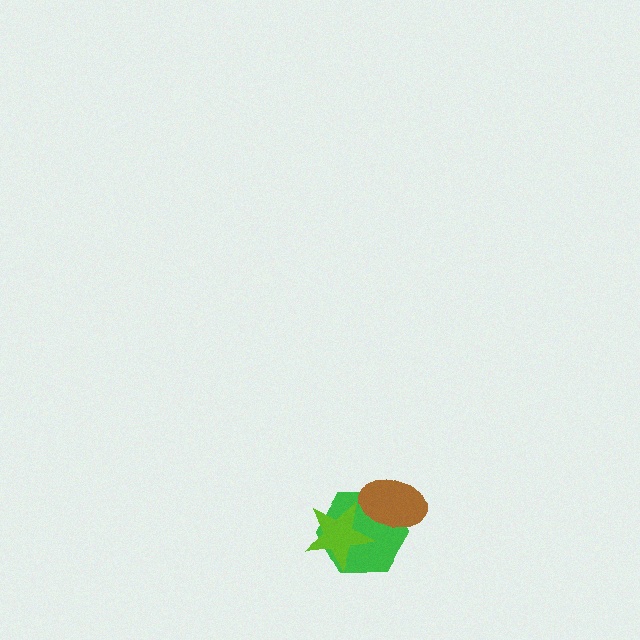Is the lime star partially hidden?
Yes, it is partially covered by another shape.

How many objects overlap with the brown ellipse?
2 objects overlap with the brown ellipse.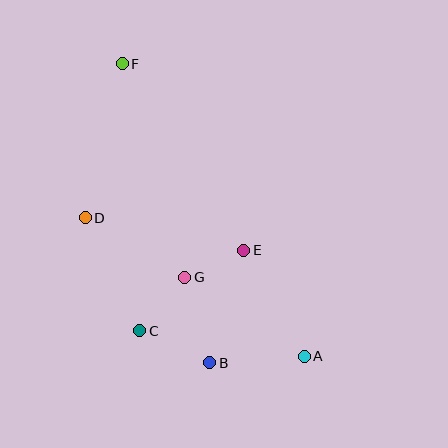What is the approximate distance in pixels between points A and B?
The distance between A and B is approximately 95 pixels.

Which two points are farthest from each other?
Points A and F are farthest from each other.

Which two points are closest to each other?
Points E and G are closest to each other.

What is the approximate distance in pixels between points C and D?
The distance between C and D is approximately 126 pixels.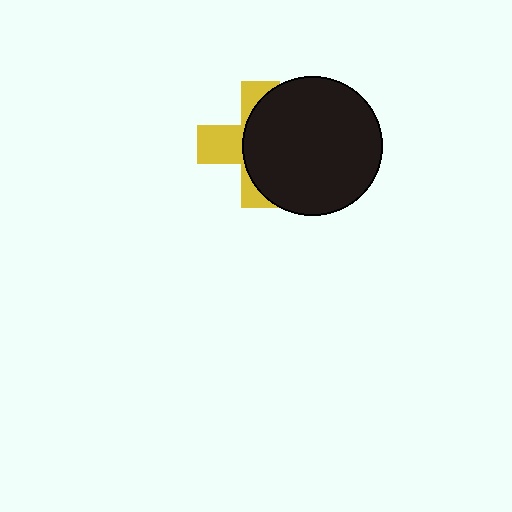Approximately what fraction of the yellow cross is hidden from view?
Roughly 61% of the yellow cross is hidden behind the black circle.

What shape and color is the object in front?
The object in front is a black circle.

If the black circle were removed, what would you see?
You would see the complete yellow cross.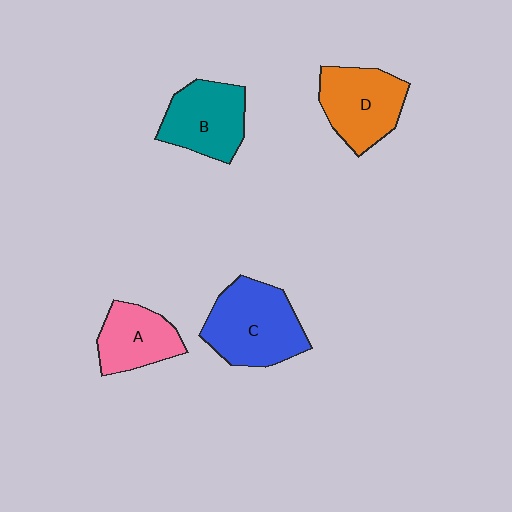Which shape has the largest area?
Shape C (blue).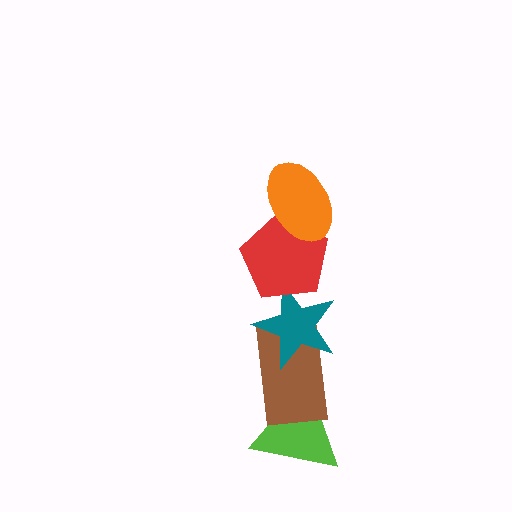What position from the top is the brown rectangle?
The brown rectangle is 4th from the top.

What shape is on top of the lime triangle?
The brown rectangle is on top of the lime triangle.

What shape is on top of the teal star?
The red pentagon is on top of the teal star.